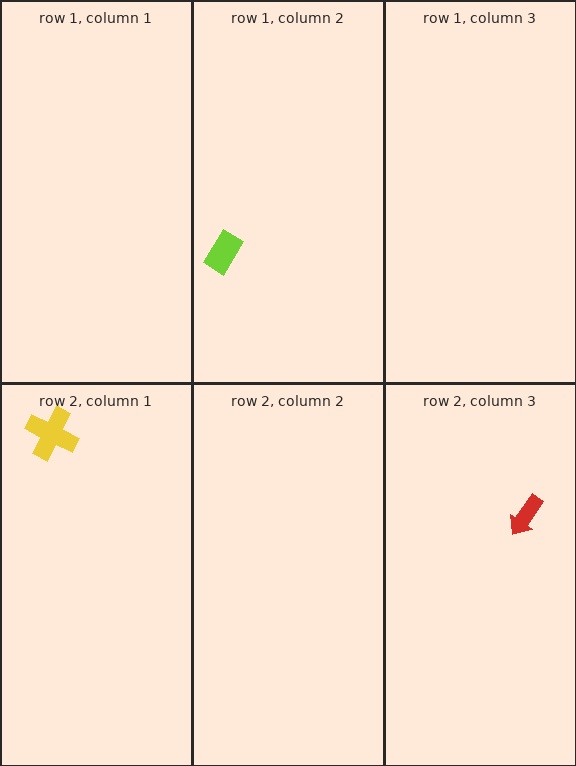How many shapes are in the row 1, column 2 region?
1.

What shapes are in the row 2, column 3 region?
The red arrow.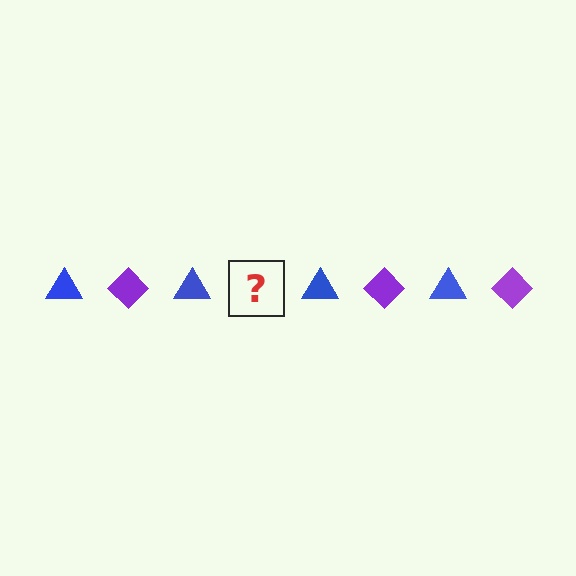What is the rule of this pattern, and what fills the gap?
The rule is that the pattern alternates between blue triangle and purple diamond. The gap should be filled with a purple diamond.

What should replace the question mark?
The question mark should be replaced with a purple diamond.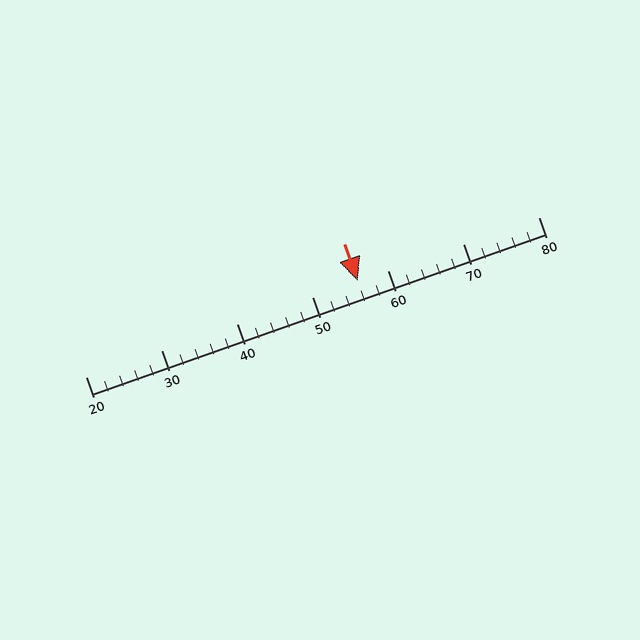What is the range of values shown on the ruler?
The ruler shows values from 20 to 80.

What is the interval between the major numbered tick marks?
The major tick marks are spaced 10 units apart.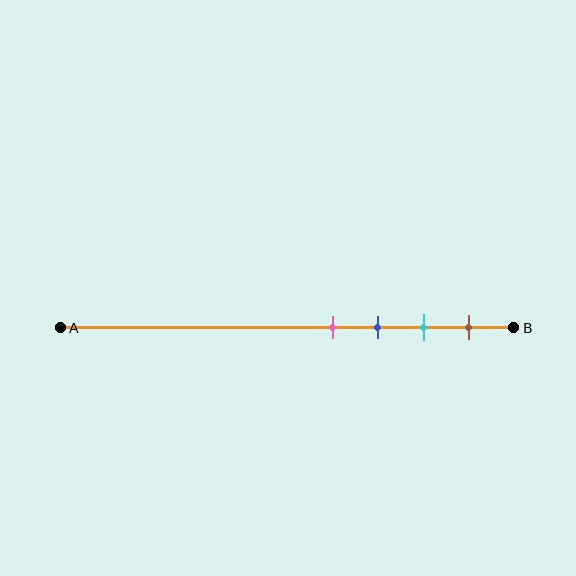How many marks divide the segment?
There are 4 marks dividing the segment.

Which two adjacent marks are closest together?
The pink and blue marks are the closest adjacent pair.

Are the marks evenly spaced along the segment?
Yes, the marks are approximately evenly spaced.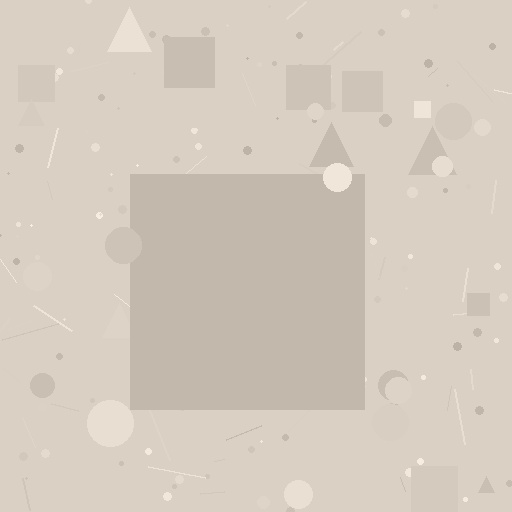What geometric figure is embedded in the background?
A square is embedded in the background.